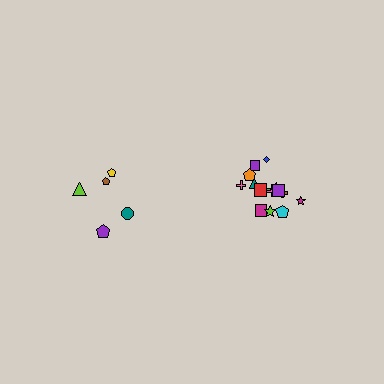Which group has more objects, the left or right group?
The right group.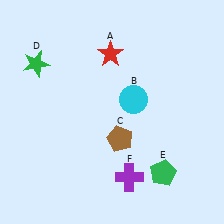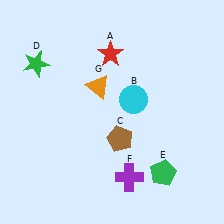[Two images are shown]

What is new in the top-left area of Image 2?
An orange triangle (G) was added in the top-left area of Image 2.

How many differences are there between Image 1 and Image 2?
There is 1 difference between the two images.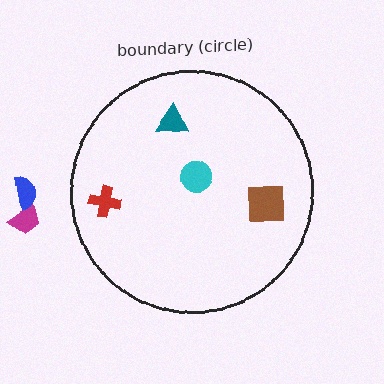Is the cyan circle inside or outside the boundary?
Inside.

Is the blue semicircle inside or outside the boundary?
Outside.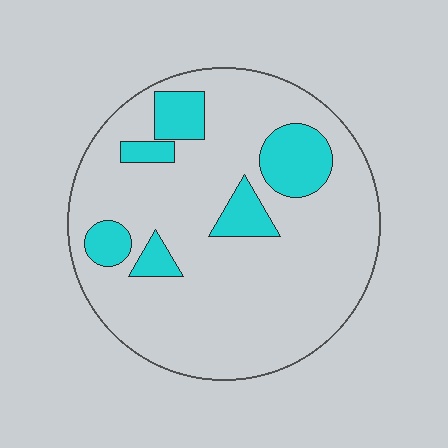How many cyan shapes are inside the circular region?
6.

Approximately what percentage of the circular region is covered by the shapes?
Approximately 15%.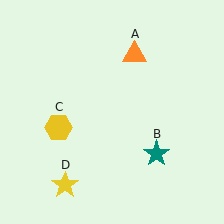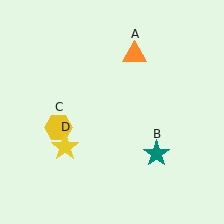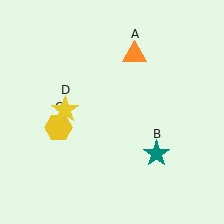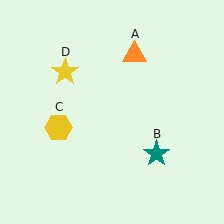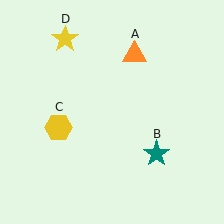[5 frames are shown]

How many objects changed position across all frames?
1 object changed position: yellow star (object D).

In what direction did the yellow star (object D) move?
The yellow star (object D) moved up.